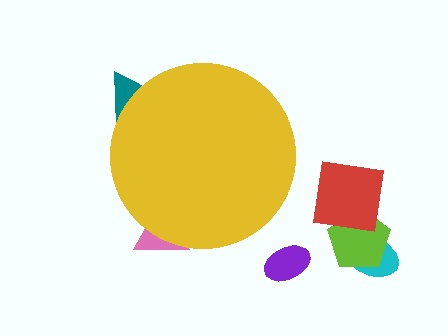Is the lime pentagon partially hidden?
No, the lime pentagon is fully visible.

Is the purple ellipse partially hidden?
No, the purple ellipse is fully visible.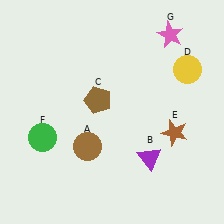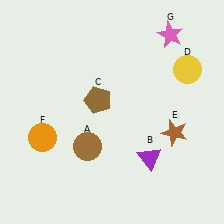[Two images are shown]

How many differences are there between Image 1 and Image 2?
There is 1 difference between the two images.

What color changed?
The circle (F) changed from green in Image 1 to orange in Image 2.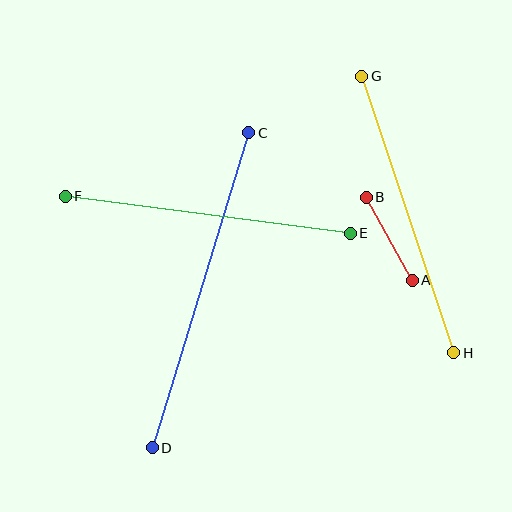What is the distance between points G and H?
The distance is approximately 292 pixels.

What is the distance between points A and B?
The distance is approximately 95 pixels.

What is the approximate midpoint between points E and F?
The midpoint is at approximately (208, 215) pixels.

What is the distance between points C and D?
The distance is approximately 329 pixels.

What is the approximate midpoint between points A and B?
The midpoint is at approximately (389, 239) pixels.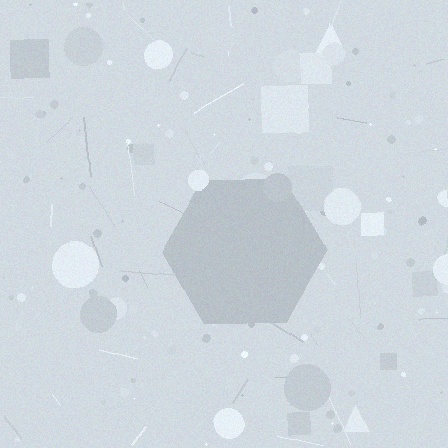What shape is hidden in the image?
A hexagon is hidden in the image.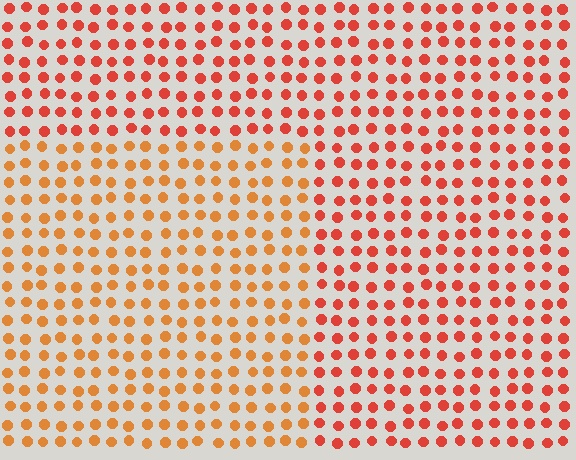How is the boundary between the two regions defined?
The boundary is defined purely by a slight shift in hue (about 25 degrees). Spacing, size, and orientation are identical on both sides.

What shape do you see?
I see a rectangle.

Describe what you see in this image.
The image is filled with small red elements in a uniform arrangement. A rectangle-shaped region is visible where the elements are tinted to a slightly different hue, forming a subtle color boundary.